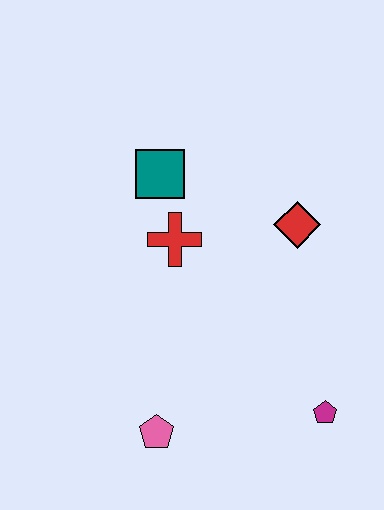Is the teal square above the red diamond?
Yes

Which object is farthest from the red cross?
The magenta pentagon is farthest from the red cross.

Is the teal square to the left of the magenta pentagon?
Yes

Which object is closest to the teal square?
The red cross is closest to the teal square.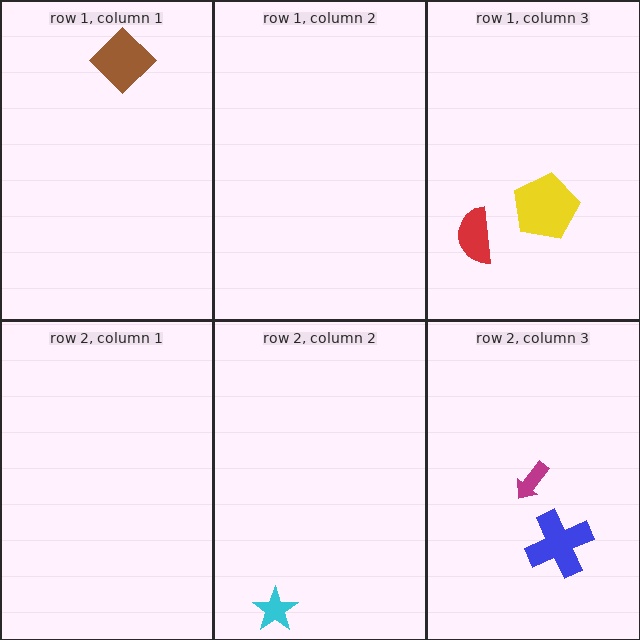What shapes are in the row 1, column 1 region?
The brown diamond.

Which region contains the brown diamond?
The row 1, column 1 region.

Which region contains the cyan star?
The row 2, column 2 region.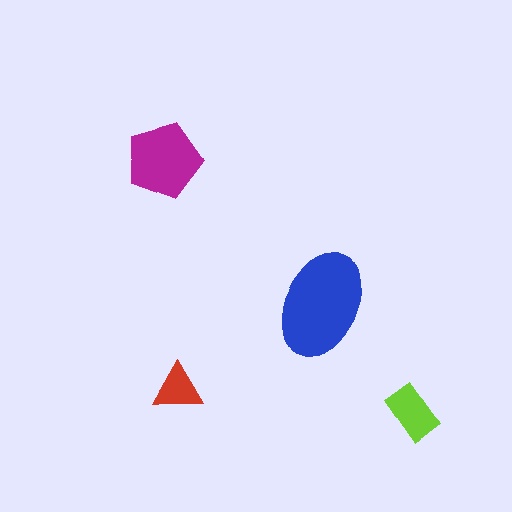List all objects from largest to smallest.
The blue ellipse, the magenta pentagon, the lime rectangle, the red triangle.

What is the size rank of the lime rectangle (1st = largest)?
3rd.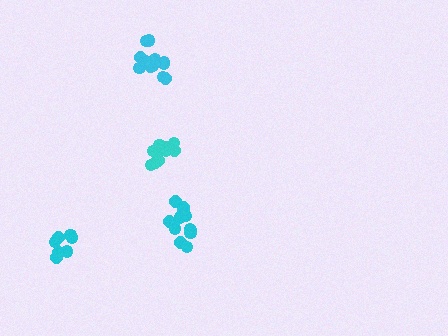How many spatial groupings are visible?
There are 4 spatial groupings.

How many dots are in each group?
Group 1: 10 dots, Group 2: 7 dots, Group 3: 12 dots, Group 4: 12 dots (41 total).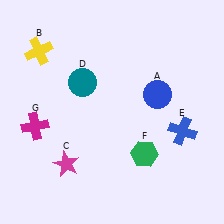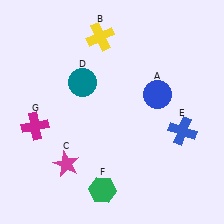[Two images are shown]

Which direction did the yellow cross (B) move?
The yellow cross (B) moved right.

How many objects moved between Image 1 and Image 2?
2 objects moved between the two images.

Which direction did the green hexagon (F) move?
The green hexagon (F) moved left.